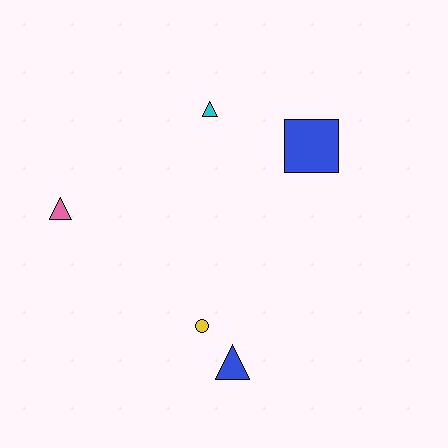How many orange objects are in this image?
There are no orange objects.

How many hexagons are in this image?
There are no hexagons.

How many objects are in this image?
There are 5 objects.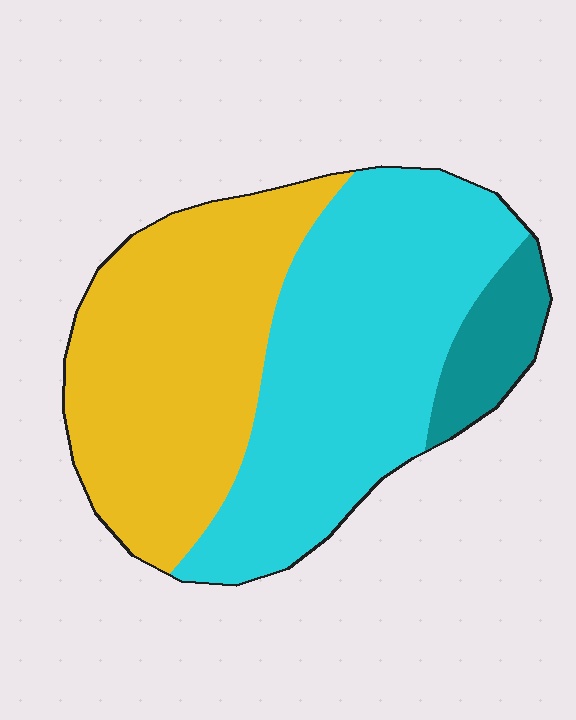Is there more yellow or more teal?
Yellow.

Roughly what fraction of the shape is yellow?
Yellow takes up about two fifths (2/5) of the shape.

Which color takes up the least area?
Teal, at roughly 10%.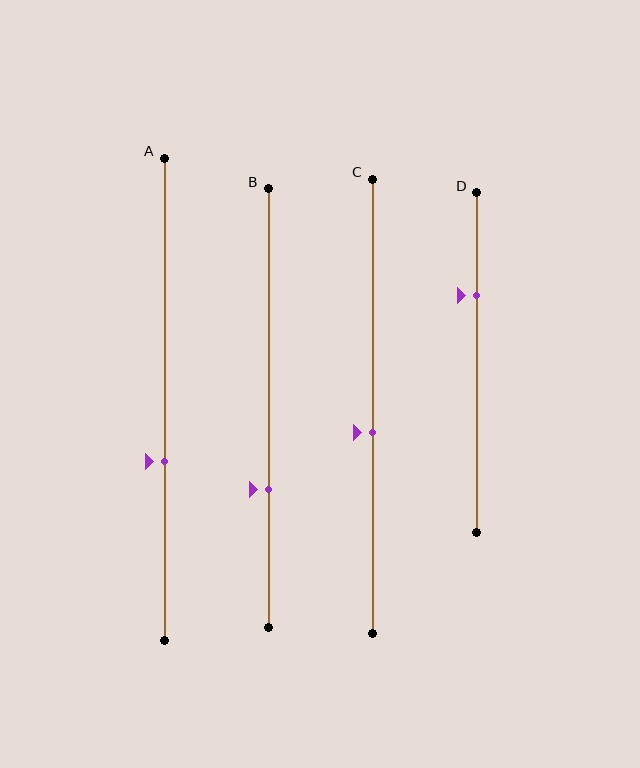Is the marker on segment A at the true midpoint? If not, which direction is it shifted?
No, the marker on segment A is shifted downward by about 13% of the segment length.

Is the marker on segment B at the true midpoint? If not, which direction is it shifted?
No, the marker on segment B is shifted downward by about 18% of the segment length.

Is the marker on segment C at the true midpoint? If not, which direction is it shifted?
No, the marker on segment C is shifted downward by about 6% of the segment length.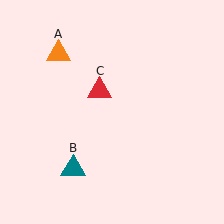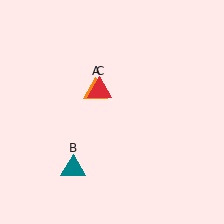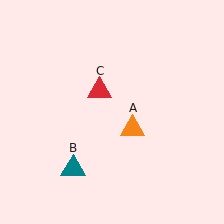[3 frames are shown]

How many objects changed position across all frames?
1 object changed position: orange triangle (object A).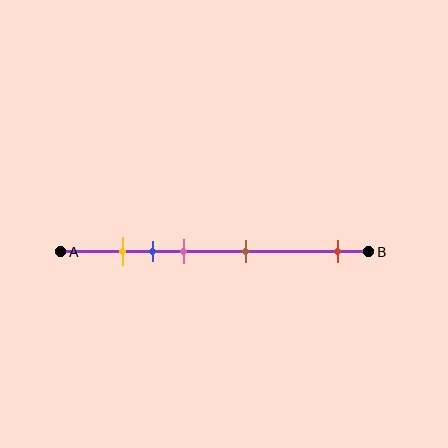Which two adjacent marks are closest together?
The yellow and blue marks are the closest adjacent pair.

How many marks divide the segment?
There are 5 marks dividing the segment.